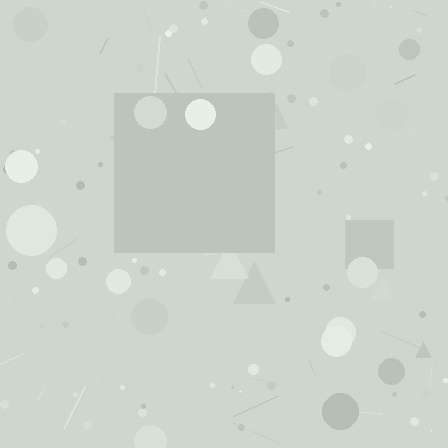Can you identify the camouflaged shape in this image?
The camouflaged shape is a square.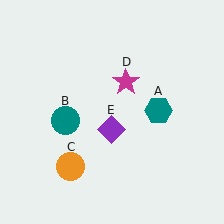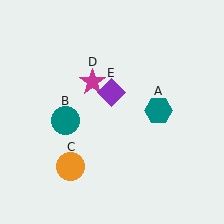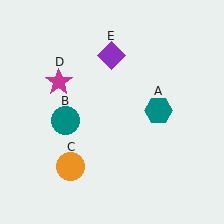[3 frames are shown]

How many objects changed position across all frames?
2 objects changed position: magenta star (object D), purple diamond (object E).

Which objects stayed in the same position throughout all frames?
Teal hexagon (object A) and teal circle (object B) and orange circle (object C) remained stationary.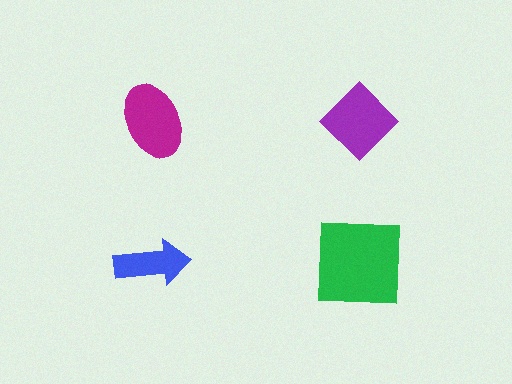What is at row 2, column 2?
A green square.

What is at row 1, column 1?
A magenta ellipse.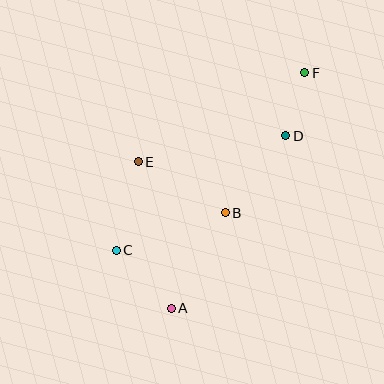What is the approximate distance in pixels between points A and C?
The distance between A and C is approximately 80 pixels.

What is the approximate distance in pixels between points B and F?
The distance between B and F is approximately 161 pixels.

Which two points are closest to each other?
Points D and F are closest to each other.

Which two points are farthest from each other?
Points A and F are farthest from each other.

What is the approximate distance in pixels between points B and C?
The distance between B and C is approximately 115 pixels.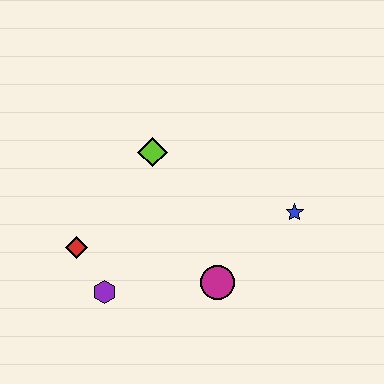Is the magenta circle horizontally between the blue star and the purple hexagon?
Yes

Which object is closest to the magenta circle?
The blue star is closest to the magenta circle.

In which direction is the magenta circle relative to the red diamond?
The magenta circle is to the right of the red diamond.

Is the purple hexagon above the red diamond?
No